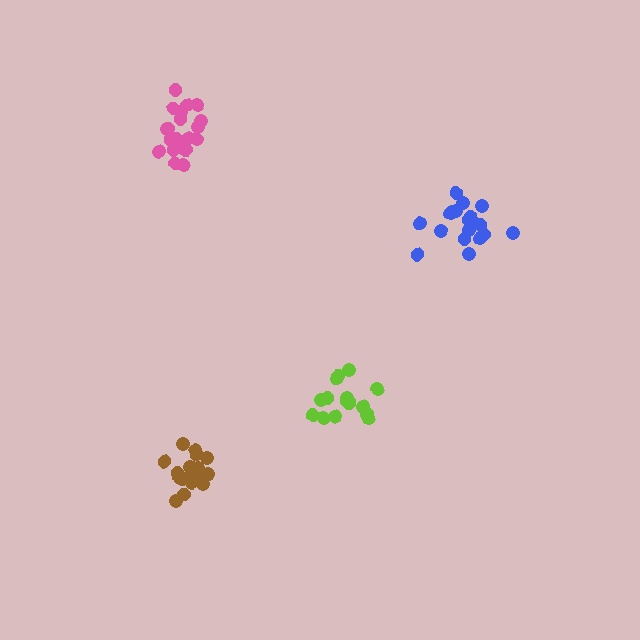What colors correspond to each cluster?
The clusters are colored: blue, brown, lime, pink.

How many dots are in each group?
Group 1: 18 dots, Group 2: 17 dots, Group 3: 16 dots, Group 4: 20 dots (71 total).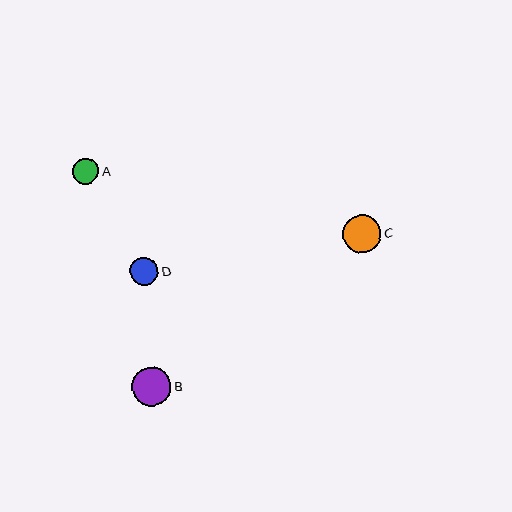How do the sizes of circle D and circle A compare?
Circle D and circle A are approximately the same size.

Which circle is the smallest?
Circle A is the smallest with a size of approximately 26 pixels.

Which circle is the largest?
Circle B is the largest with a size of approximately 39 pixels.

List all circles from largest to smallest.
From largest to smallest: B, C, D, A.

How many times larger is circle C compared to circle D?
Circle C is approximately 1.4 times the size of circle D.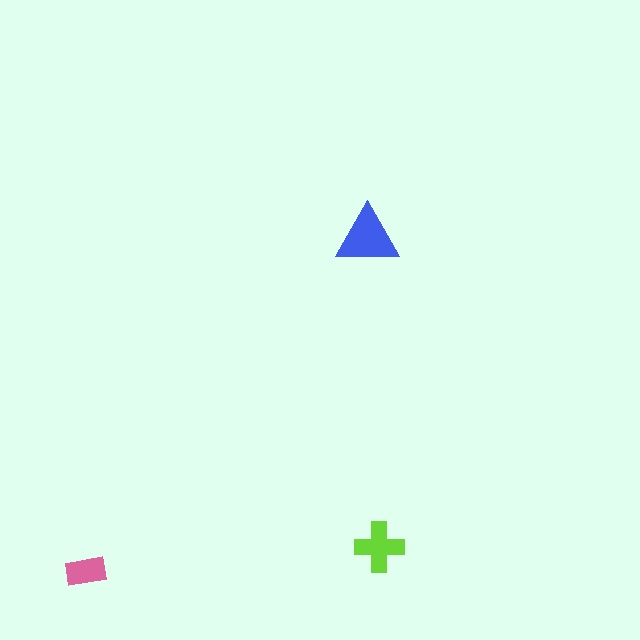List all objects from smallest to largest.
The pink rectangle, the lime cross, the blue triangle.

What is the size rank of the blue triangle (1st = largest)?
1st.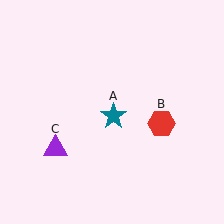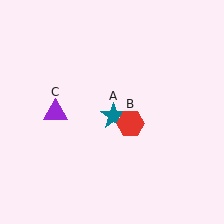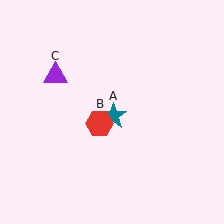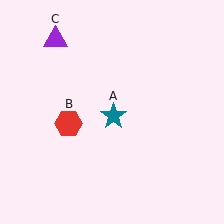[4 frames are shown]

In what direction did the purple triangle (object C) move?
The purple triangle (object C) moved up.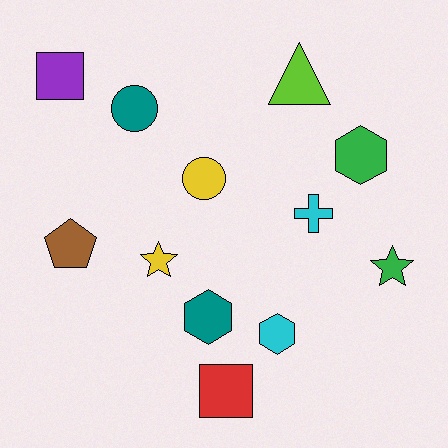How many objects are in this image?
There are 12 objects.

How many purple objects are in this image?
There is 1 purple object.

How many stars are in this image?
There are 2 stars.